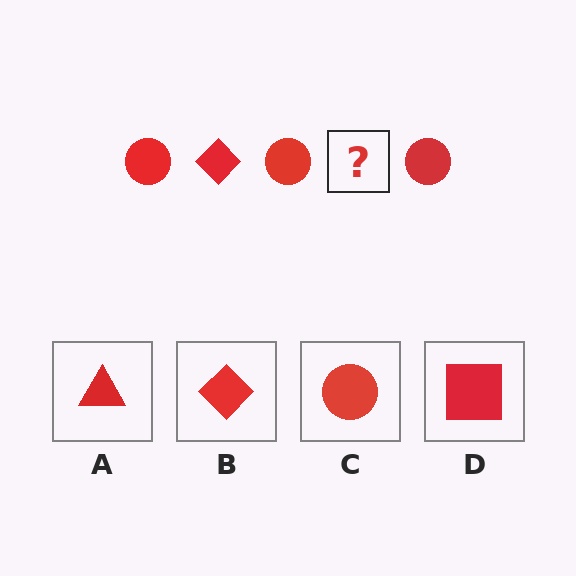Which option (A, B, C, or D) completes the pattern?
B.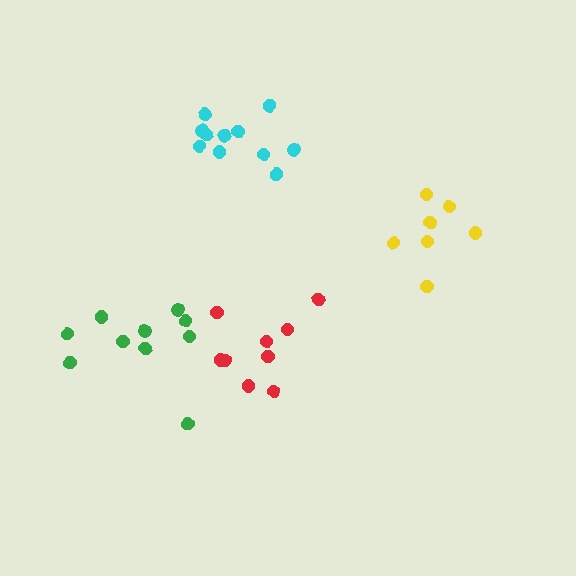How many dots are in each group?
Group 1: 11 dots, Group 2: 9 dots, Group 3: 7 dots, Group 4: 10 dots (37 total).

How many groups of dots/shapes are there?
There are 4 groups.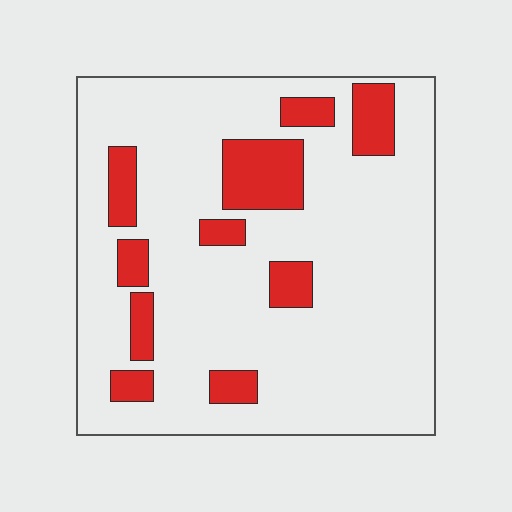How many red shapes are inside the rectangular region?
10.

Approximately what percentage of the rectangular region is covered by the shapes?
Approximately 15%.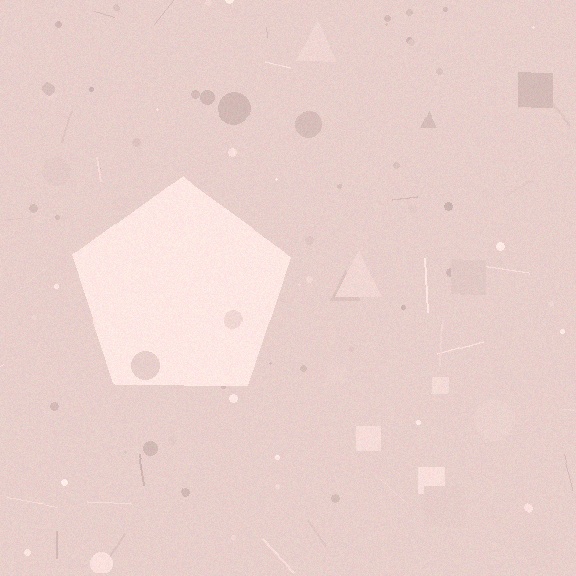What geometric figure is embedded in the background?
A pentagon is embedded in the background.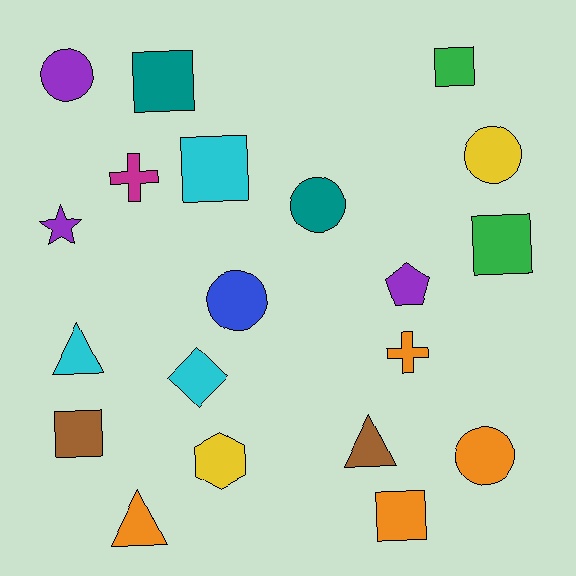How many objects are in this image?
There are 20 objects.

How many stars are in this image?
There is 1 star.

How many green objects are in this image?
There are 2 green objects.